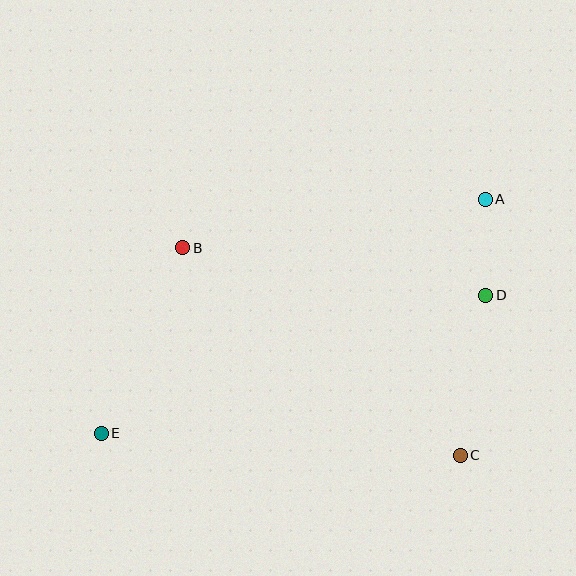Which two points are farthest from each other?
Points A and E are farthest from each other.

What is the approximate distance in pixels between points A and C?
The distance between A and C is approximately 257 pixels.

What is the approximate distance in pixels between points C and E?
The distance between C and E is approximately 360 pixels.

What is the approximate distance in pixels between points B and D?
The distance between B and D is approximately 306 pixels.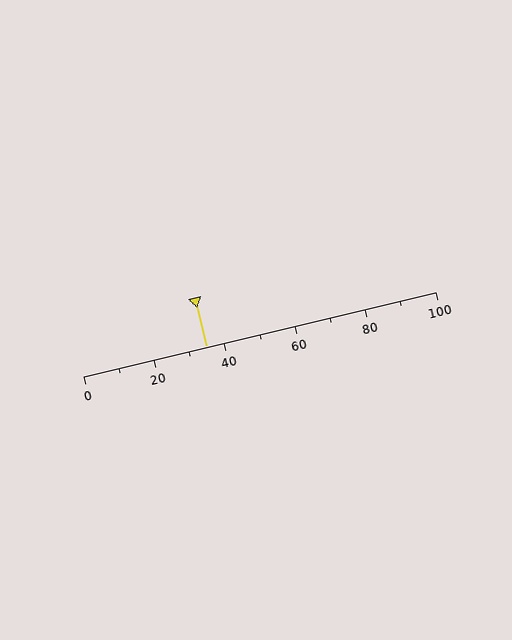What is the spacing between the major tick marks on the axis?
The major ticks are spaced 20 apart.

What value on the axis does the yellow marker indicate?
The marker indicates approximately 35.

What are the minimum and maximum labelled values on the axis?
The axis runs from 0 to 100.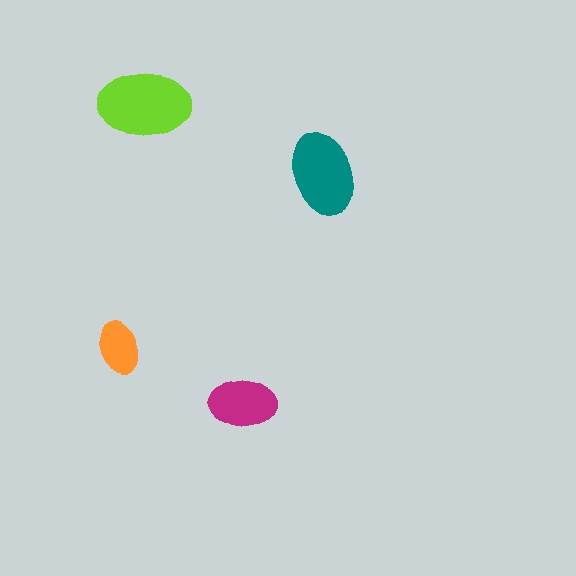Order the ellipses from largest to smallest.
the lime one, the teal one, the magenta one, the orange one.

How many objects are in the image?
There are 4 objects in the image.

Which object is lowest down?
The magenta ellipse is bottommost.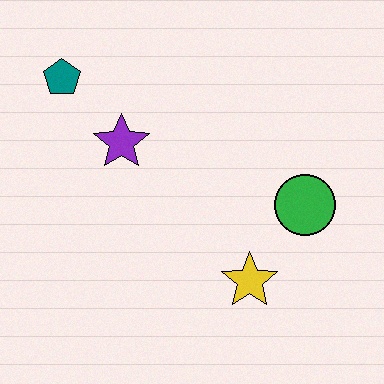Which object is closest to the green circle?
The yellow star is closest to the green circle.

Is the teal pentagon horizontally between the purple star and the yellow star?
No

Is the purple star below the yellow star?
No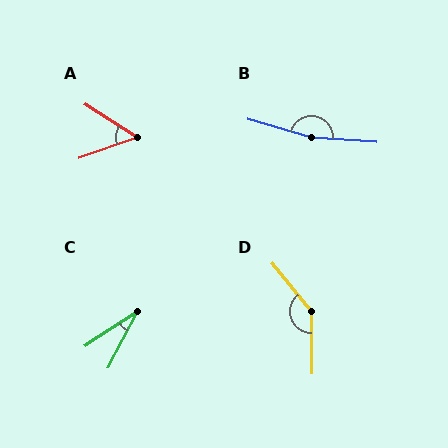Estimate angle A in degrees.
Approximately 51 degrees.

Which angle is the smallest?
C, at approximately 29 degrees.